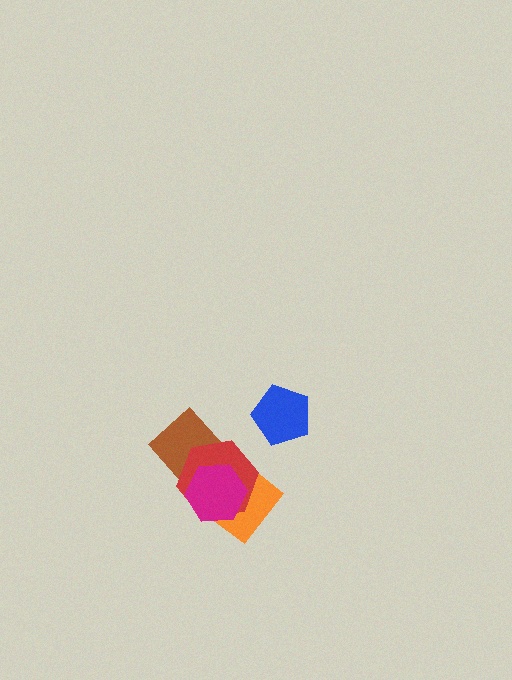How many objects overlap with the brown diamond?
2 objects overlap with the brown diamond.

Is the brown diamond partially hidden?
Yes, it is partially covered by another shape.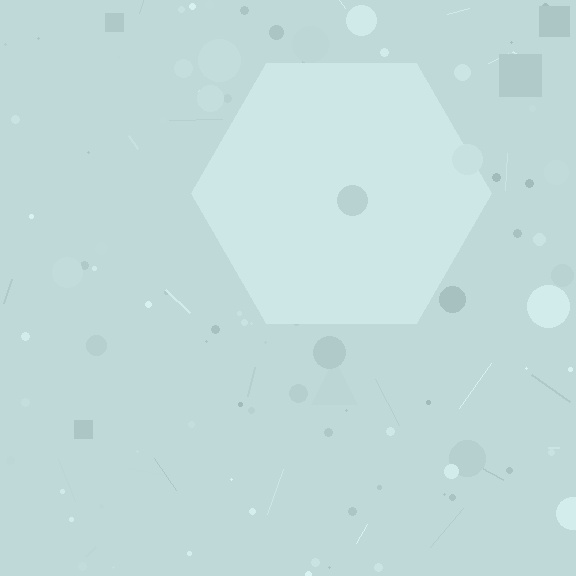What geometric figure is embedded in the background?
A hexagon is embedded in the background.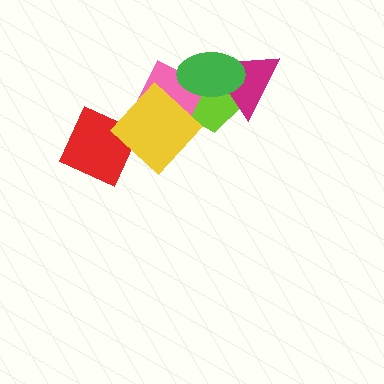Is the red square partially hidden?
Yes, it is partially covered by another shape.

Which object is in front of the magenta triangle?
The green ellipse is in front of the magenta triangle.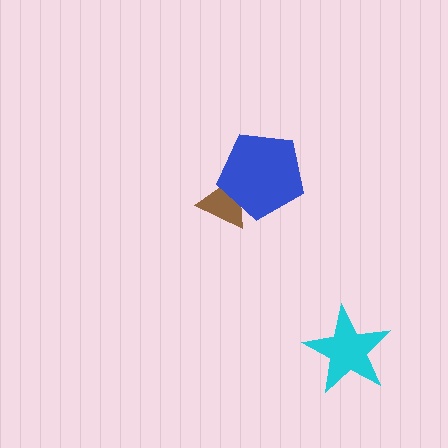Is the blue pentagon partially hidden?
No, no other shape covers it.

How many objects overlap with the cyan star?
0 objects overlap with the cyan star.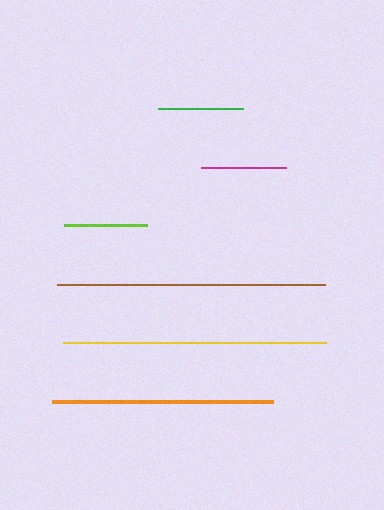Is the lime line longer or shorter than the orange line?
The orange line is longer than the lime line.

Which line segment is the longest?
The brown line is the longest at approximately 268 pixels.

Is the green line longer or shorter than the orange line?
The orange line is longer than the green line.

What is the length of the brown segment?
The brown segment is approximately 268 pixels long.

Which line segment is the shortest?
The lime line is the shortest at approximately 83 pixels.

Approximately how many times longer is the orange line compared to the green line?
The orange line is approximately 2.6 times the length of the green line.